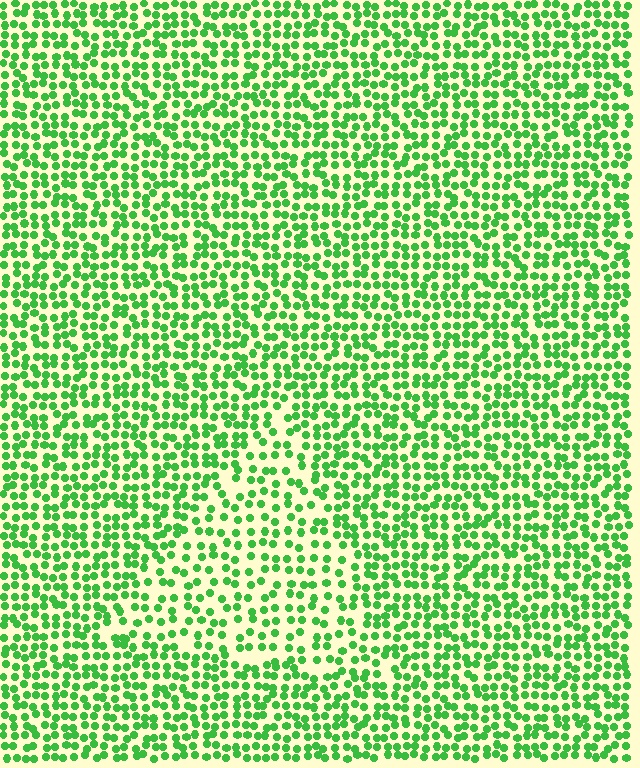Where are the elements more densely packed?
The elements are more densely packed outside the triangle boundary.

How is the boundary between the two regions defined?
The boundary is defined by a change in element density (approximately 1.6x ratio). All elements are the same color, size, and shape.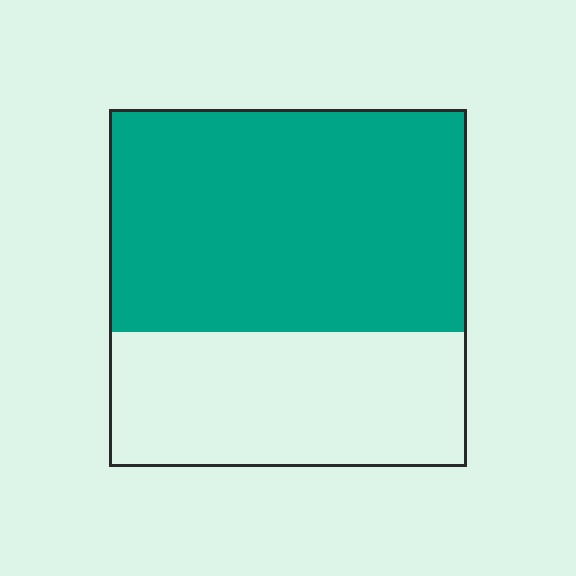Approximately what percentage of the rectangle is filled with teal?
Approximately 60%.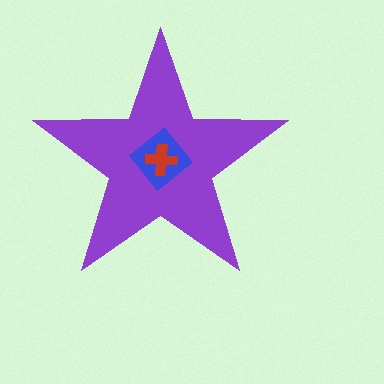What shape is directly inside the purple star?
The blue diamond.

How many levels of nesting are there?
3.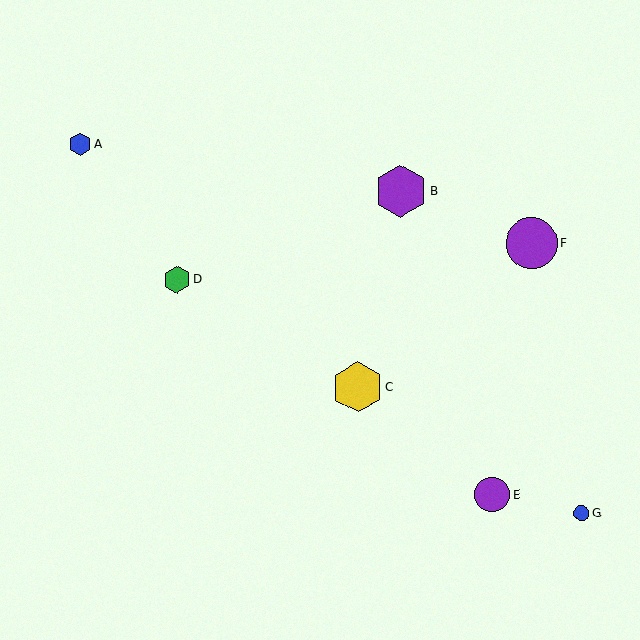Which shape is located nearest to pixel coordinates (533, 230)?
The purple circle (labeled F) at (532, 243) is nearest to that location.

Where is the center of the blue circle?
The center of the blue circle is at (581, 513).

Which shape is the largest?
The purple hexagon (labeled B) is the largest.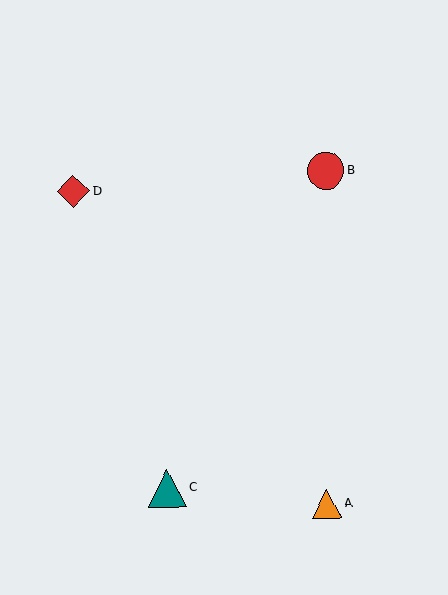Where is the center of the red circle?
The center of the red circle is at (326, 171).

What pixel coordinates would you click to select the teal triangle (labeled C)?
Click at (167, 488) to select the teal triangle C.